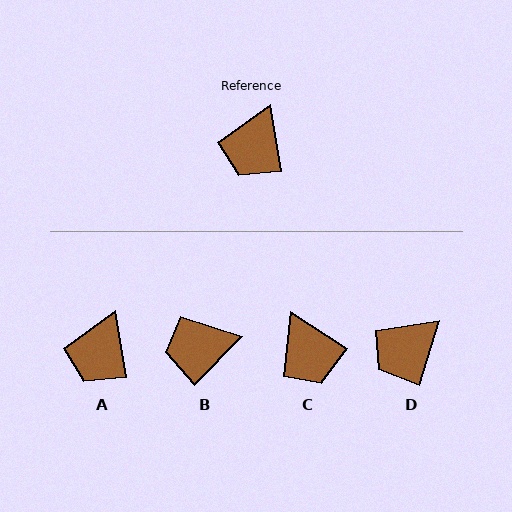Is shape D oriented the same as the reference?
No, it is off by about 27 degrees.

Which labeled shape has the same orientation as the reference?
A.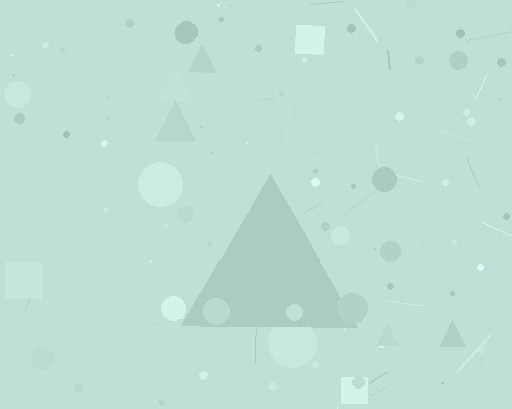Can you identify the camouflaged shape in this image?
The camouflaged shape is a triangle.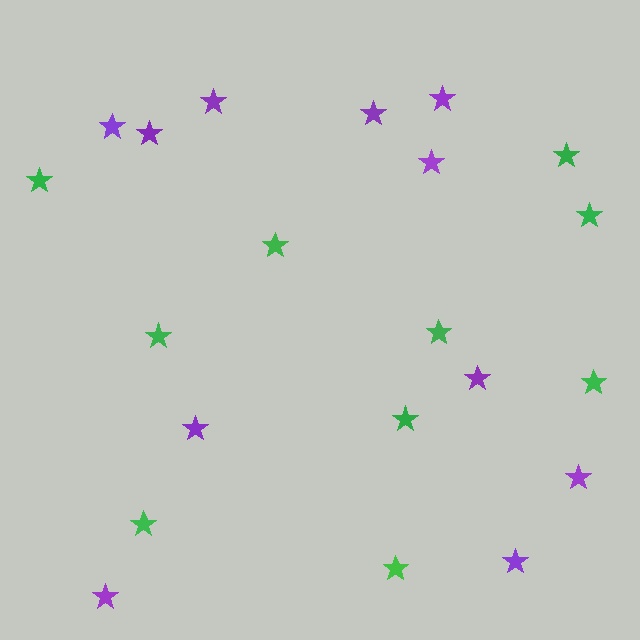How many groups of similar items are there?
There are 2 groups: one group of green stars (10) and one group of purple stars (11).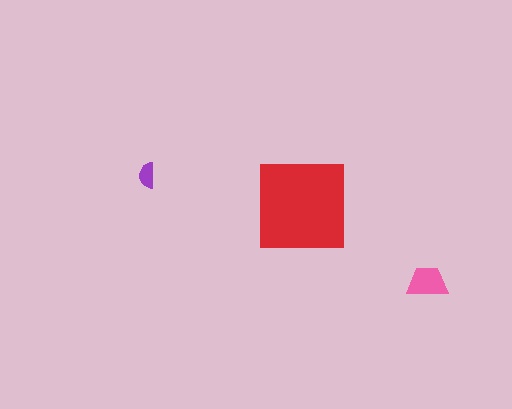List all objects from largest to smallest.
The red square, the pink trapezoid, the purple semicircle.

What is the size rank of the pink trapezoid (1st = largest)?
2nd.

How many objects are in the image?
There are 3 objects in the image.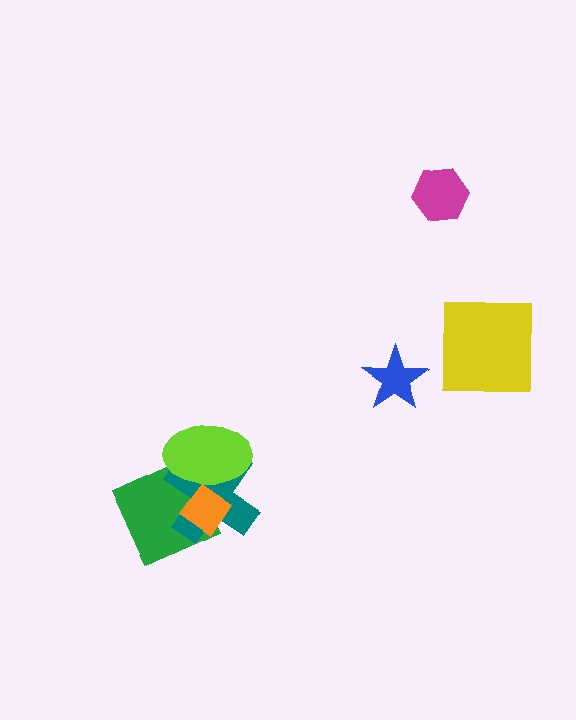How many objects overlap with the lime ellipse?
3 objects overlap with the lime ellipse.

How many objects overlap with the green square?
3 objects overlap with the green square.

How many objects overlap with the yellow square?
0 objects overlap with the yellow square.